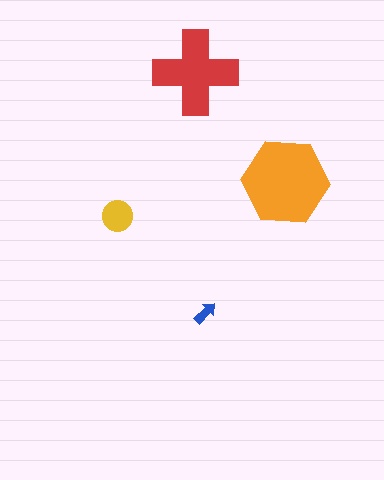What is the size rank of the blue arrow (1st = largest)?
4th.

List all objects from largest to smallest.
The orange hexagon, the red cross, the yellow circle, the blue arrow.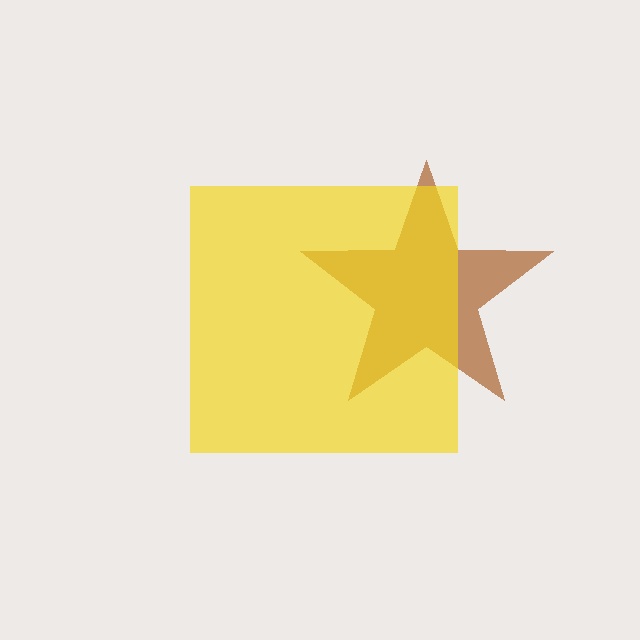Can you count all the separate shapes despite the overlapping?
Yes, there are 2 separate shapes.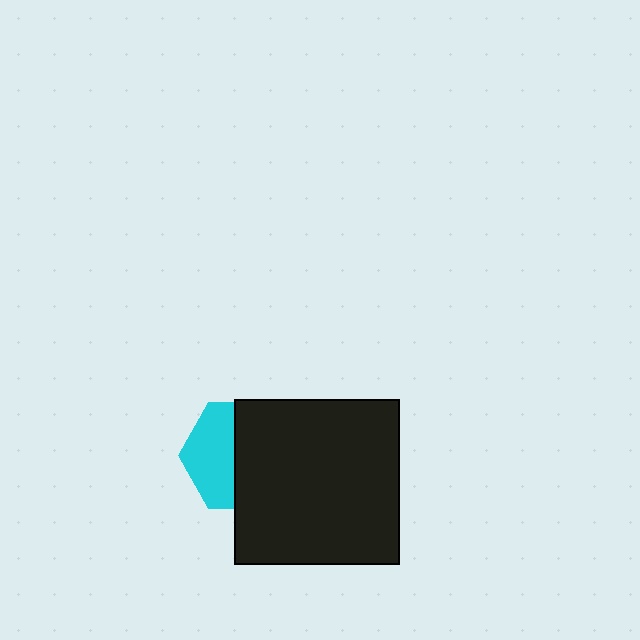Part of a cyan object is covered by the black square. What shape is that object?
It is a hexagon.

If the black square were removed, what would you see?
You would see the complete cyan hexagon.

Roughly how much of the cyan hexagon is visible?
A small part of it is visible (roughly 44%).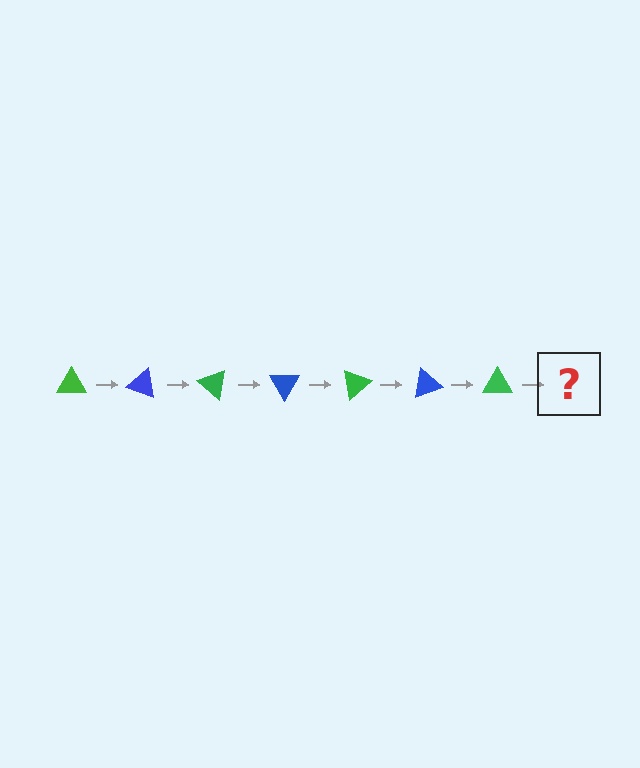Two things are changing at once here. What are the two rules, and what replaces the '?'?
The two rules are that it rotates 20 degrees each step and the color cycles through green and blue. The '?' should be a blue triangle, rotated 140 degrees from the start.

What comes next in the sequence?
The next element should be a blue triangle, rotated 140 degrees from the start.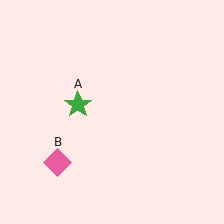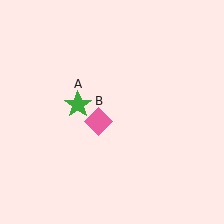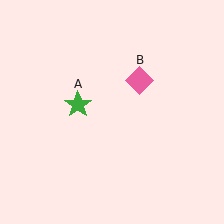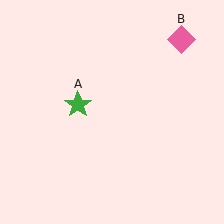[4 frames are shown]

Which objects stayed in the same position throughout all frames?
Green star (object A) remained stationary.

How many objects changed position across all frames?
1 object changed position: pink diamond (object B).